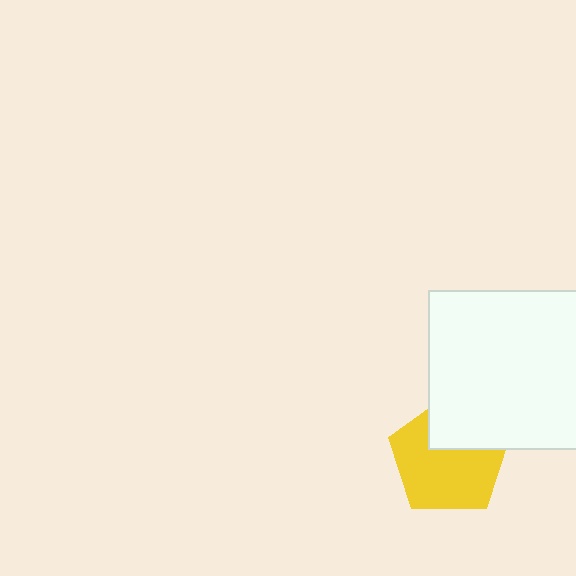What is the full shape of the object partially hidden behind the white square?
The partially hidden object is a yellow pentagon.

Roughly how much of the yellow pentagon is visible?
Most of it is visible (roughly 68%).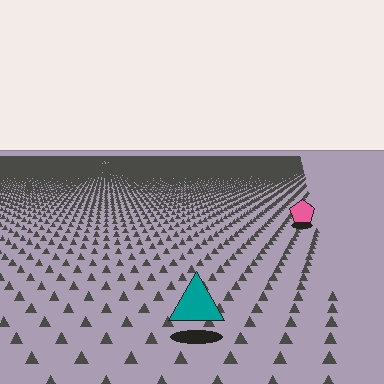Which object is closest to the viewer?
The teal triangle is closest. The texture marks near it are larger and more spread out.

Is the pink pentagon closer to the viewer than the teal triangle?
No. The teal triangle is closer — you can tell from the texture gradient: the ground texture is coarser near it.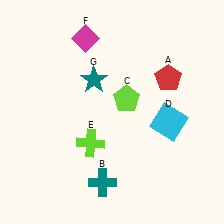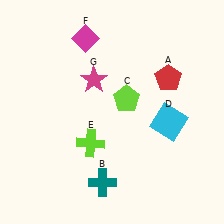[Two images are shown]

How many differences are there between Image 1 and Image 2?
There is 1 difference between the two images.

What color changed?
The star (G) changed from teal in Image 1 to magenta in Image 2.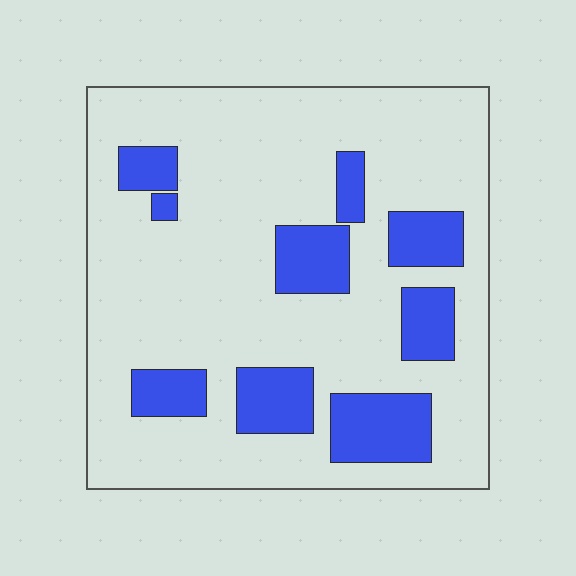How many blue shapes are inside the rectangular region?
9.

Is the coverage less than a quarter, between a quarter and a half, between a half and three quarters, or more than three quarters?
Less than a quarter.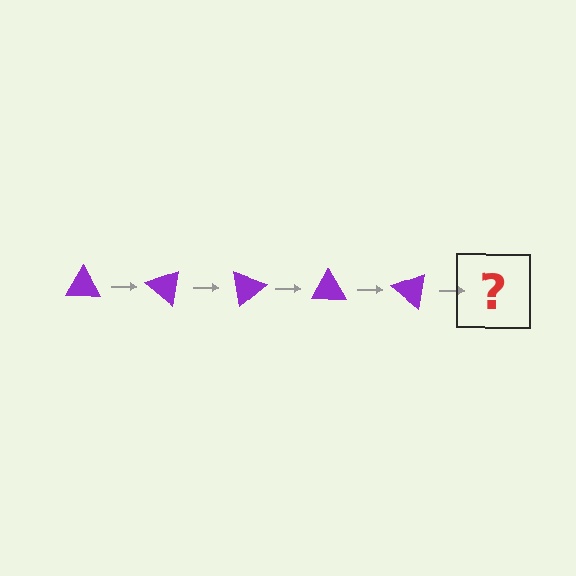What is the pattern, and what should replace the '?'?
The pattern is that the triangle rotates 40 degrees each step. The '?' should be a purple triangle rotated 200 degrees.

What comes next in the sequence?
The next element should be a purple triangle rotated 200 degrees.